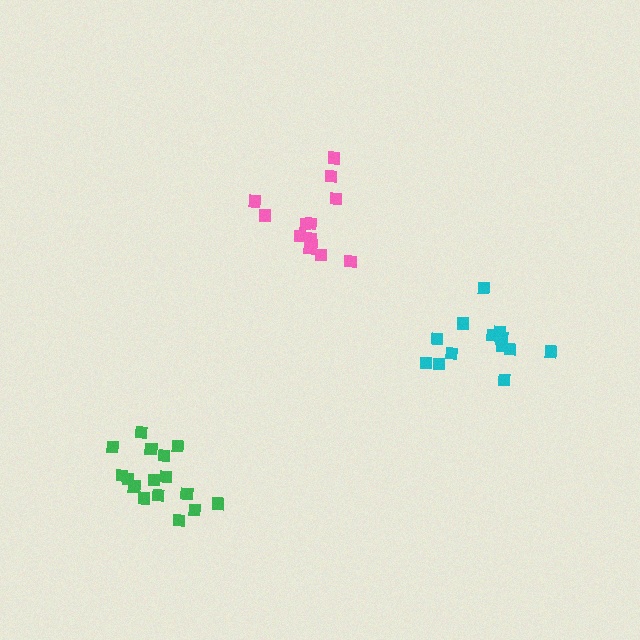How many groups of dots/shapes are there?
There are 3 groups.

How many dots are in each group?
Group 1: 16 dots, Group 2: 13 dots, Group 3: 13 dots (42 total).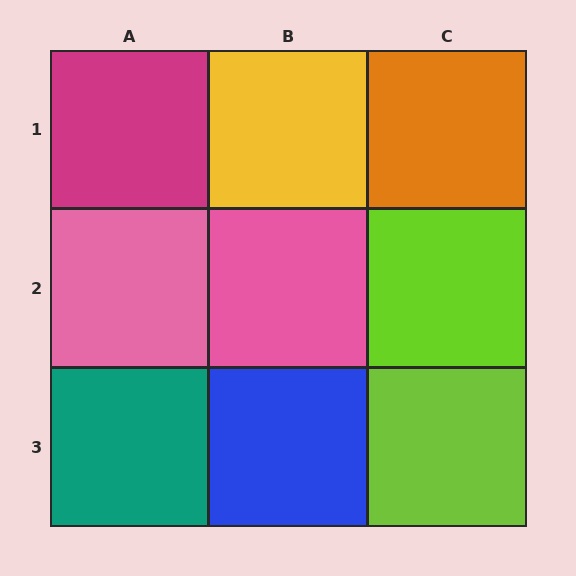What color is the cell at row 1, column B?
Yellow.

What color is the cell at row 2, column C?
Lime.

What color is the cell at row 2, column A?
Pink.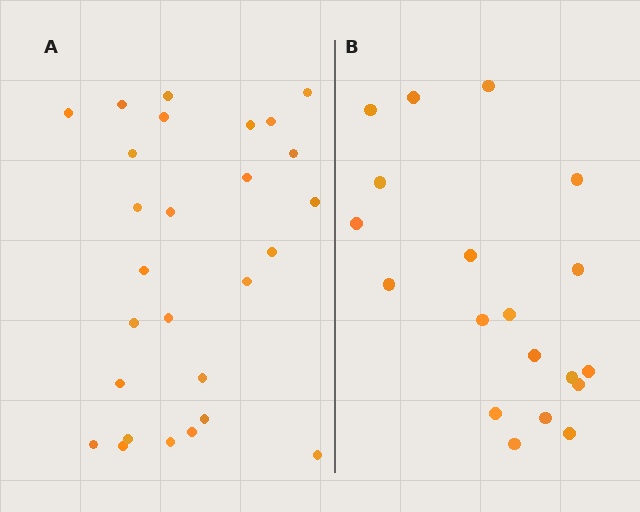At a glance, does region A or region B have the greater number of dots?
Region A (the left region) has more dots.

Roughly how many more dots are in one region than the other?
Region A has roughly 8 or so more dots than region B.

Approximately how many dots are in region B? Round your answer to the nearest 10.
About 20 dots. (The exact count is 19, which rounds to 20.)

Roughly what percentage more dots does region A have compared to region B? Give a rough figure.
About 40% more.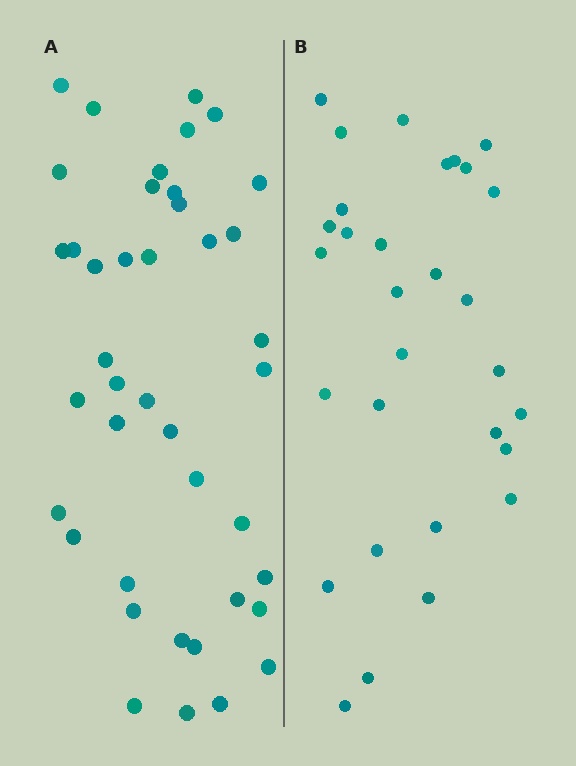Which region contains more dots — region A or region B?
Region A (the left region) has more dots.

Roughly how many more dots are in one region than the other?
Region A has roughly 12 or so more dots than region B.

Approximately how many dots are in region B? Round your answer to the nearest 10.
About 30 dots.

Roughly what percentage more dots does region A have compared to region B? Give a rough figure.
About 35% more.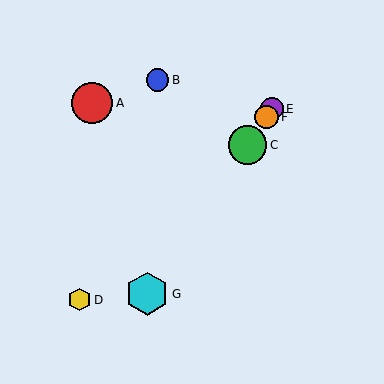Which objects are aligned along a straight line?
Objects C, E, F, G are aligned along a straight line.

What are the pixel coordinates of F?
Object F is at (266, 117).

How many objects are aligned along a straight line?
4 objects (C, E, F, G) are aligned along a straight line.